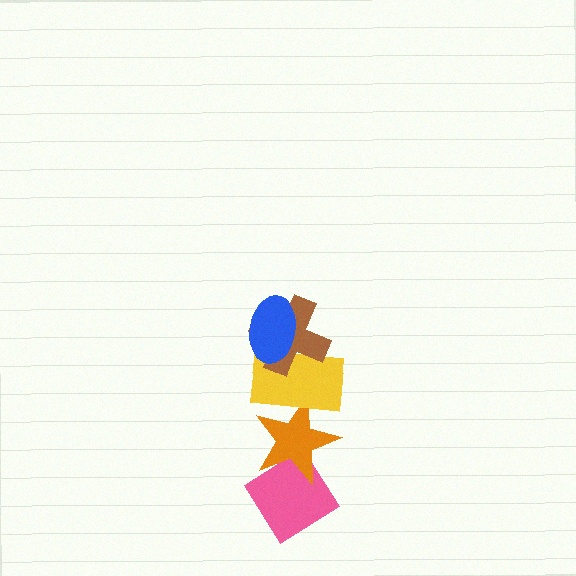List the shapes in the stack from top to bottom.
From top to bottom: the blue ellipse, the brown cross, the yellow rectangle, the orange star, the pink diamond.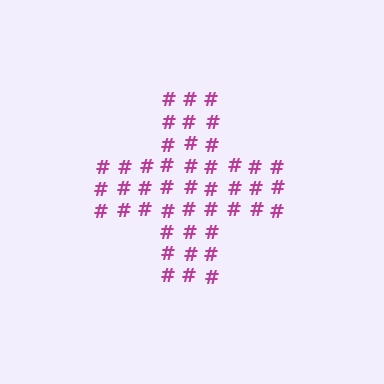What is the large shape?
The large shape is a cross.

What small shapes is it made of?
It is made of small hash symbols.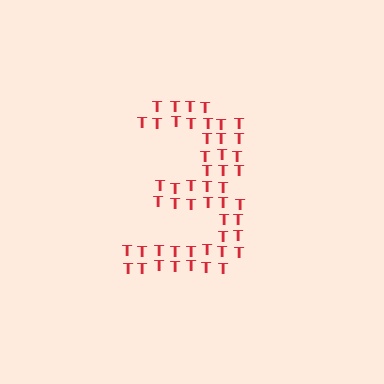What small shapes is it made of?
It is made of small letter T's.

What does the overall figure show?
The overall figure shows the digit 3.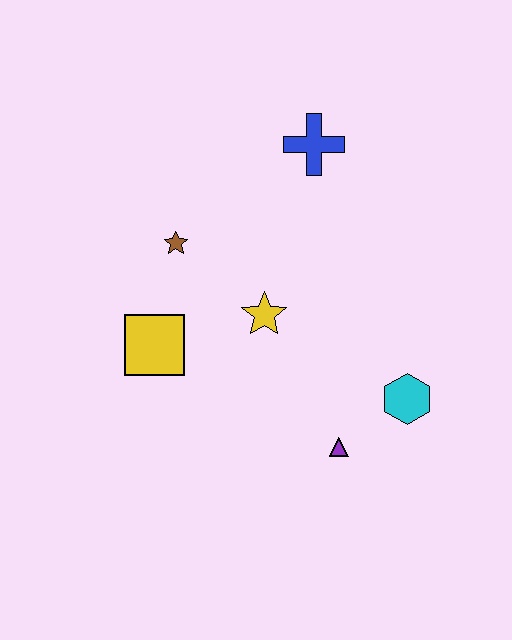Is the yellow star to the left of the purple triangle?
Yes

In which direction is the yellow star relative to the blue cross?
The yellow star is below the blue cross.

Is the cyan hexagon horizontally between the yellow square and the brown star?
No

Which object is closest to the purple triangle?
The cyan hexagon is closest to the purple triangle.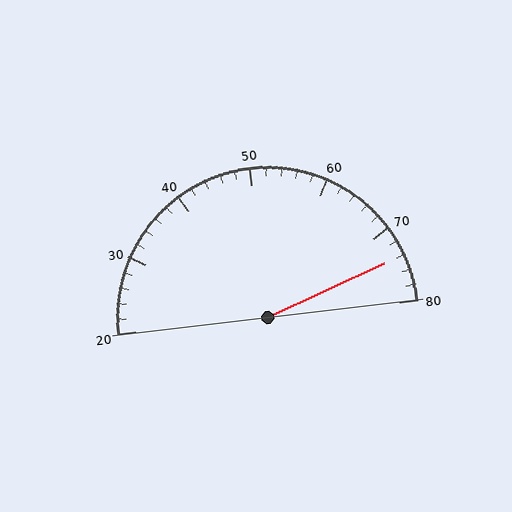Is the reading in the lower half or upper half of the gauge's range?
The reading is in the upper half of the range (20 to 80).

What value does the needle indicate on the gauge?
The needle indicates approximately 74.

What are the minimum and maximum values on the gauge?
The gauge ranges from 20 to 80.